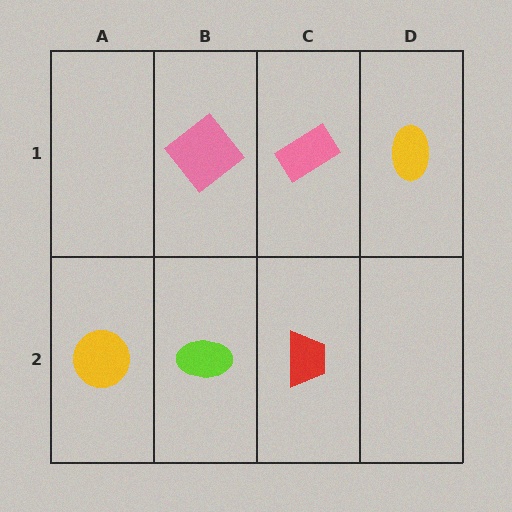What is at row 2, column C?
A red trapezoid.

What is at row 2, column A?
A yellow circle.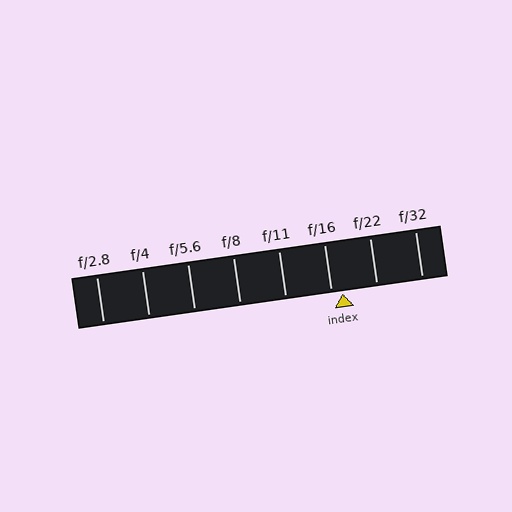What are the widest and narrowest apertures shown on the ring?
The widest aperture shown is f/2.8 and the narrowest is f/32.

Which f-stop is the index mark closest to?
The index mark is closest to f/16.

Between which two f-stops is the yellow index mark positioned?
The index mark is between f/16 and f/22.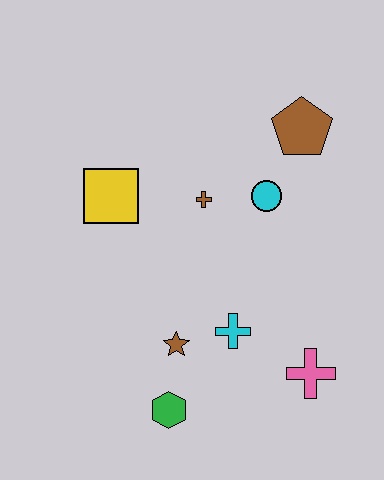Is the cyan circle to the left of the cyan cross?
No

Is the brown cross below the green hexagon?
No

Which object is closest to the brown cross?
The cyan circle is closest to the brown cross.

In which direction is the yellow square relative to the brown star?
The yellow square is above the brown star.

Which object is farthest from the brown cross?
The green hexagon is farthest from the brown cross.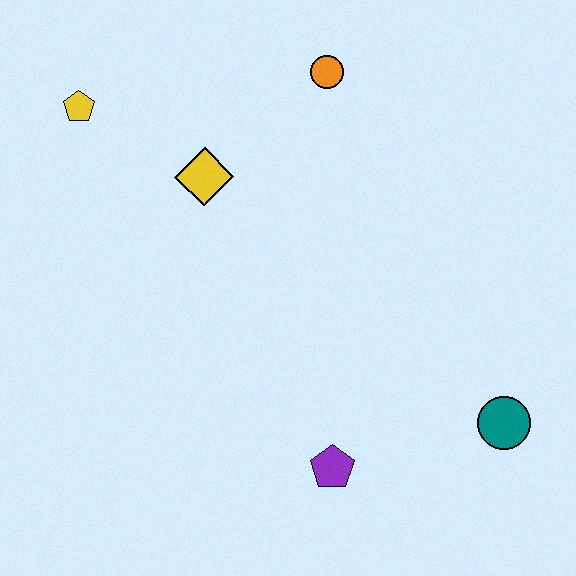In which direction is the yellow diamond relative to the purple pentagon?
The yellow diamond is above the purple pentagon.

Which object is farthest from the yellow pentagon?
The teal circle is farthest from the yellow pentagon.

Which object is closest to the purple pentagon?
The teal circle is closest to the purple pentagon.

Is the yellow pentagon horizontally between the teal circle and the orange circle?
No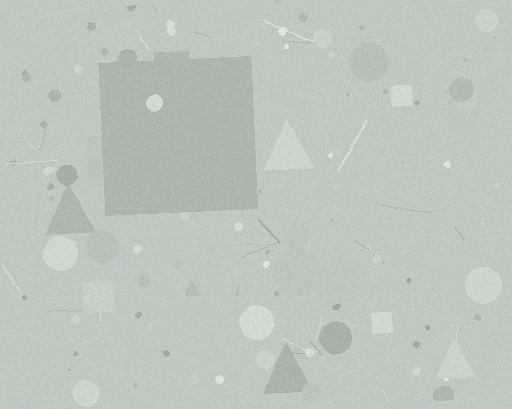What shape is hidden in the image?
A square is hidden in the image.